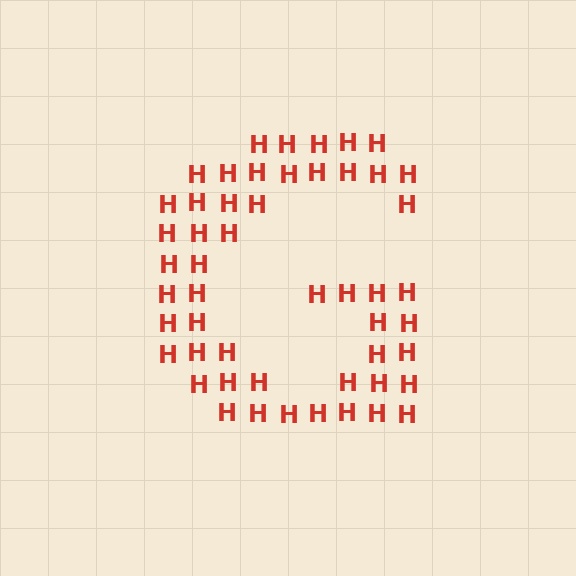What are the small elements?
The small elements are letter H's.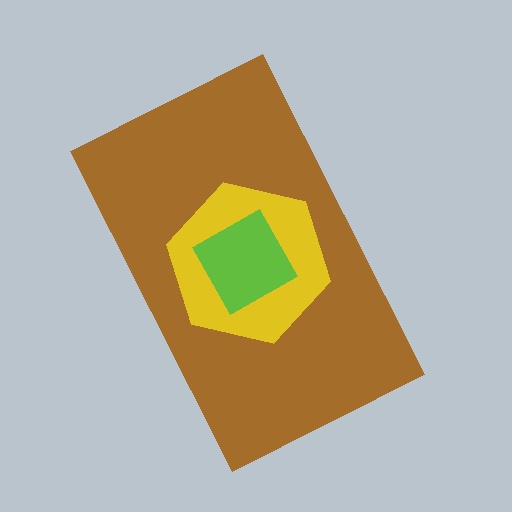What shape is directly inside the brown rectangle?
The yellow hexagon.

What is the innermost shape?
The lime square.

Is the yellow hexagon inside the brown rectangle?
Yes.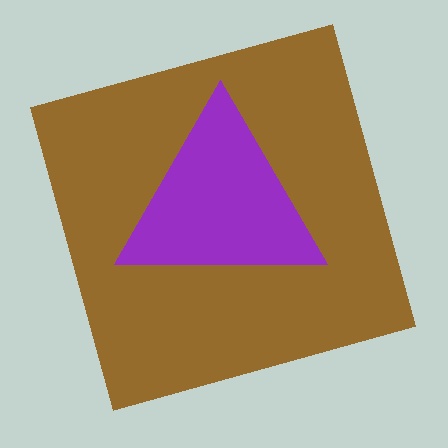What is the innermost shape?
The purple triangle.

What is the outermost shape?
The brown square.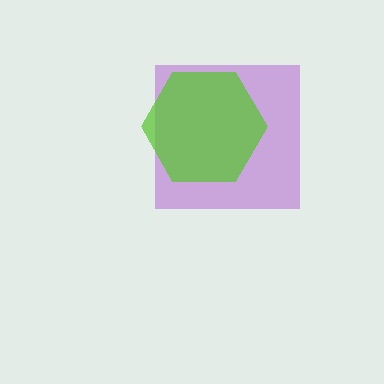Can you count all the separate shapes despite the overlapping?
Yes, there are 2 separate shapes.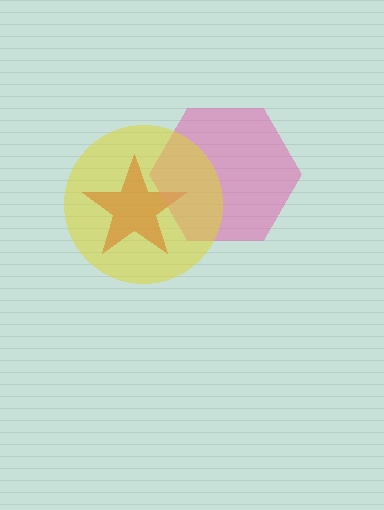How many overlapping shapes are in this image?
There are 3 overlapping shapes in the image.